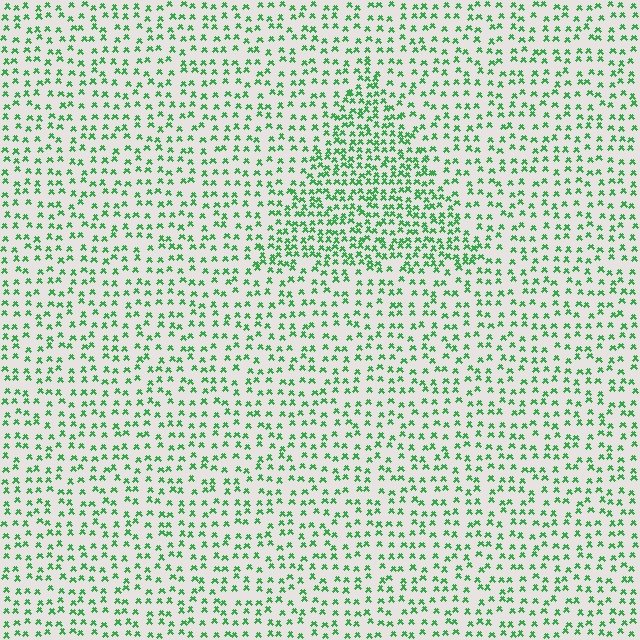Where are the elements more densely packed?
The elements are more densely packed inside the triangle boundary.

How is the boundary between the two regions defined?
The boundary is defined by a change in element density (approximately 1.9x ratio). All elements are the same color, size, and shape.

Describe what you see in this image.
The image contains small green elements arranged at two different densities. A triangle-shaped region is visible where the elements are more densely packed than the surrounding area.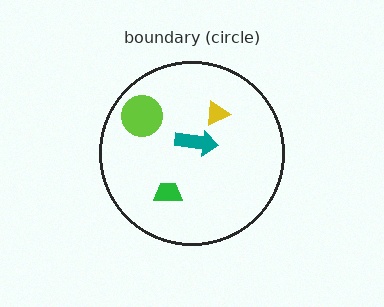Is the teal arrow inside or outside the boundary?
Inside.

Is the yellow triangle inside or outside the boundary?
Inside.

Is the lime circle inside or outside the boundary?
Inside.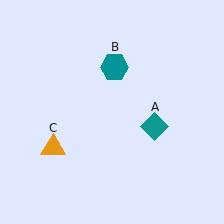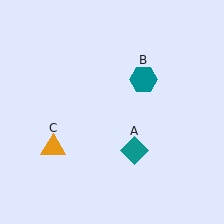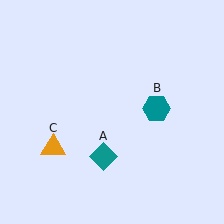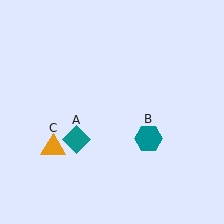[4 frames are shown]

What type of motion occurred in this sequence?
The teal diamond (object A), teal hexagon (object B) rotated clockwise around the center of the scene.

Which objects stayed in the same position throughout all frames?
Orange triangle (object C) remained stationary.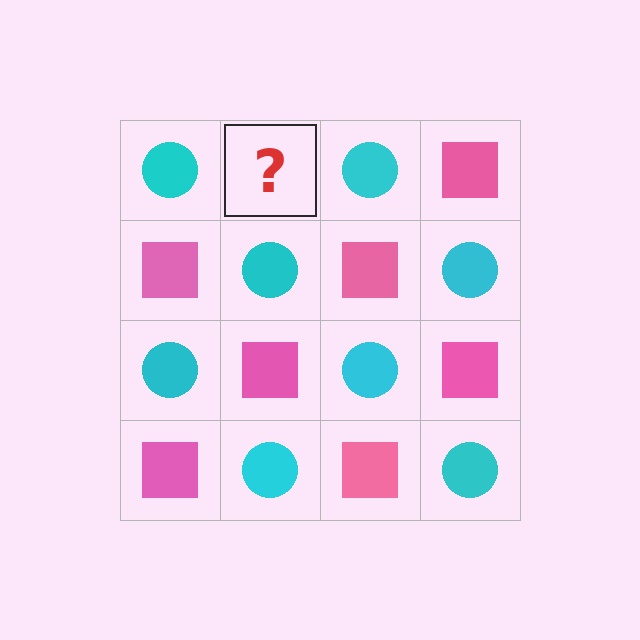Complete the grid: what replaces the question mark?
The question mark should be replaced with a pink square.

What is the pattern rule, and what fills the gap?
The rule is that it alternates cyan circle and pink square in a checkerboard pattern. The gap should be filled with a pink square.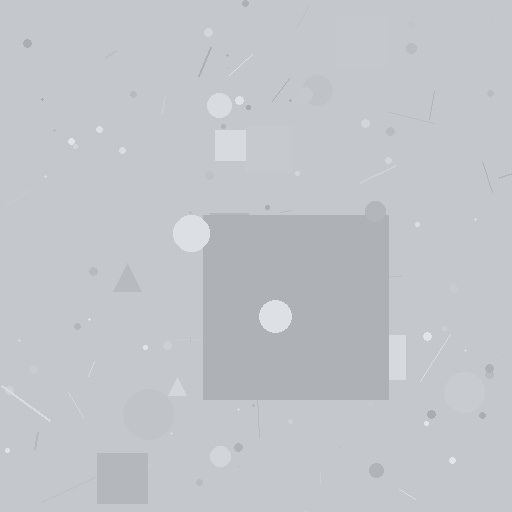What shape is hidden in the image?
A square is hidden in the image.